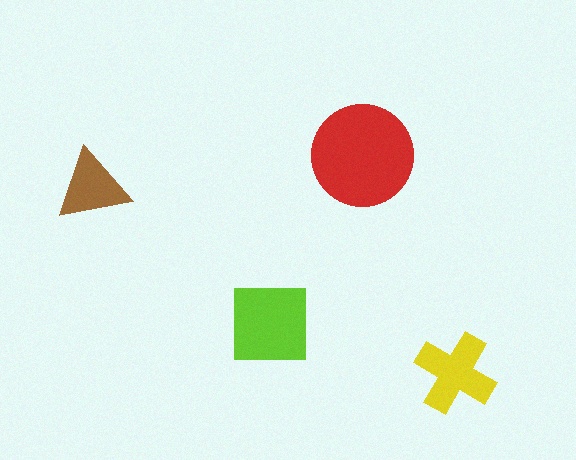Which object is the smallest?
The brown triangle.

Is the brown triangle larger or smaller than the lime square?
Smaller.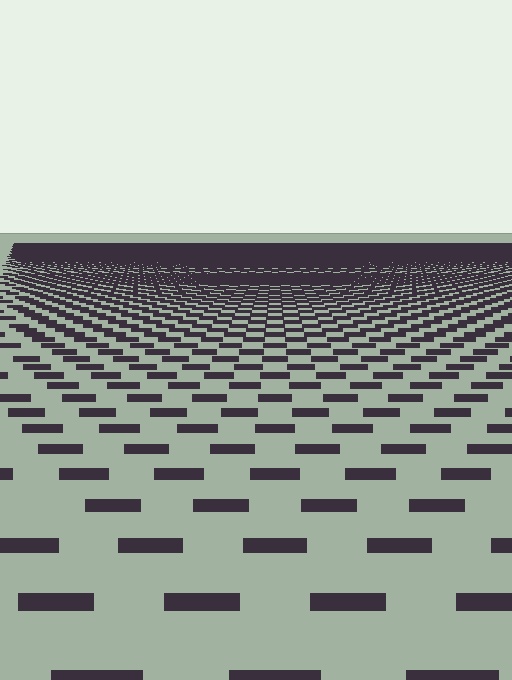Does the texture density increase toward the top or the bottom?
Density increases toward the top.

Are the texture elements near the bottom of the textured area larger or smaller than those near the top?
Larger. Near the bottom, elements are closer to the viewer and appear at a bigger on-screen size.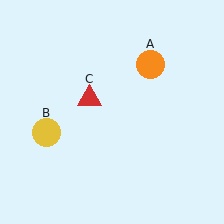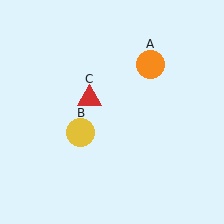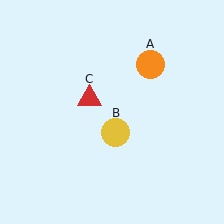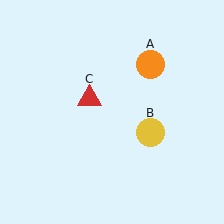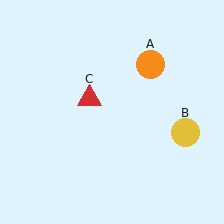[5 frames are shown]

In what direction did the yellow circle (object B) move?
The yellow circle (object B) moved right.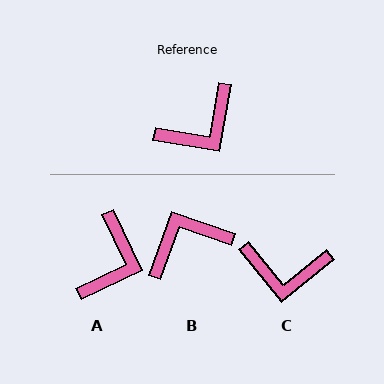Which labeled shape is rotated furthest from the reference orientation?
B, about 170 degrees away.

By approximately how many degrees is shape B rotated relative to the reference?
Approximately 170 degrees counter-clockwise.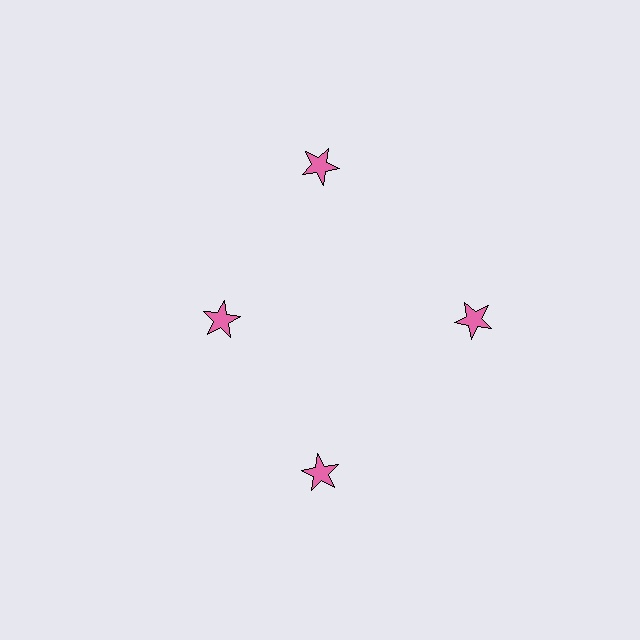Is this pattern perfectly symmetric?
No. The 4 pink stars are arranged in a ring, but one element near the 9 o'clock position is pulled inward toward the center, breaking the 4-fold rotational symmetry.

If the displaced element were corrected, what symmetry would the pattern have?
It would have 4-fold rotational symmetry — the pattern would map onto itself every 90 degrees.